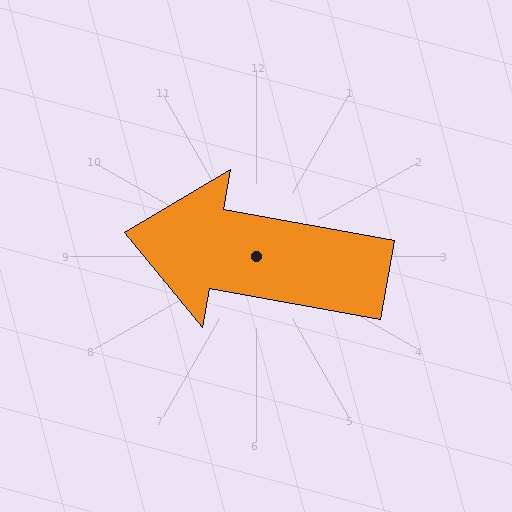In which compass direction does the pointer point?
West.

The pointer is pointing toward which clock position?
Roughly 9 o'clock.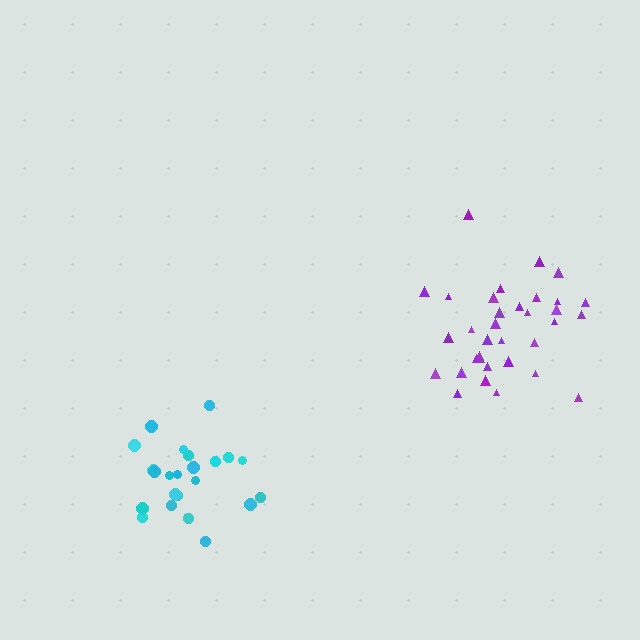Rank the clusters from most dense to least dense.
purple, cyan.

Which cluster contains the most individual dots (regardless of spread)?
Purple (34).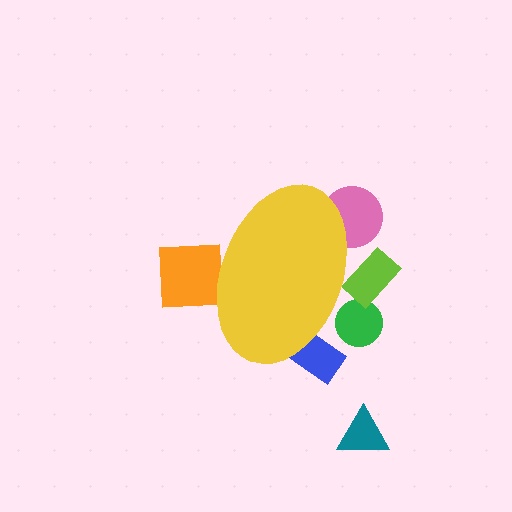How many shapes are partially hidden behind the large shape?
5 shapes are partially hidden.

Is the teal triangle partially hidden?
No, the teal triangle is fully visible.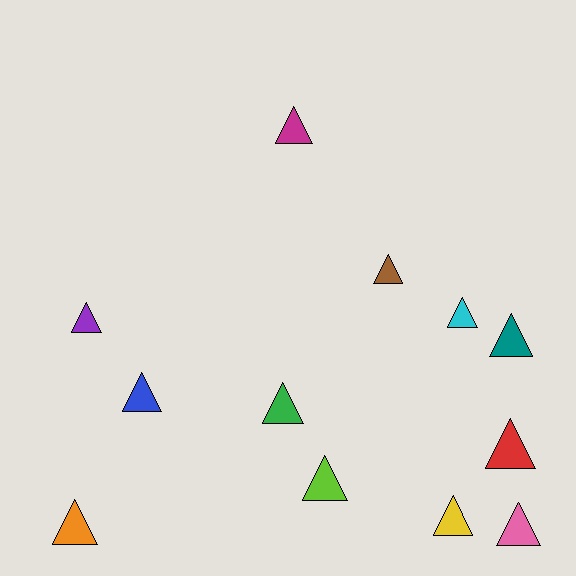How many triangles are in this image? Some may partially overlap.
There are 12 triangles.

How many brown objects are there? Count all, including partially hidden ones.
There is 1 brown object.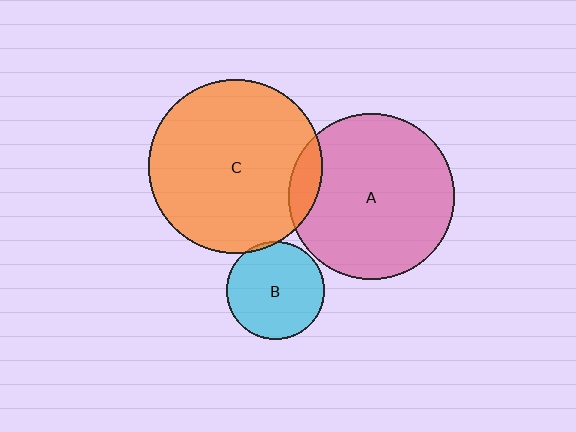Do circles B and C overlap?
Yes.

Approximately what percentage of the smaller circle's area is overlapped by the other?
Approximately 5%.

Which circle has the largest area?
Circle C (orange).